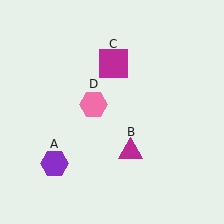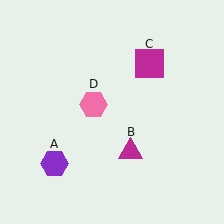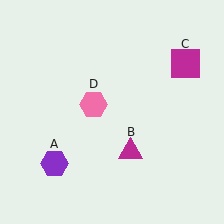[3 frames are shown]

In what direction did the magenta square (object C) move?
The magenta square (object C) moved right.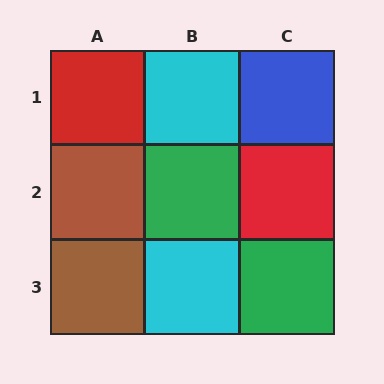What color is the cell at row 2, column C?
Red.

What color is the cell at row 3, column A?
Brown.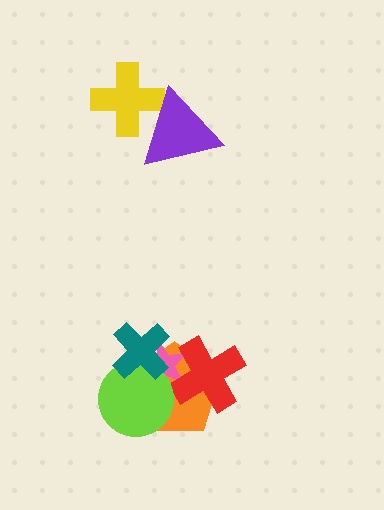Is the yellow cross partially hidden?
Yes, it is partially covered by another shape.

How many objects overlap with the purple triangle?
1 object overlaps with the purple triangle.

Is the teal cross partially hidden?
No, no other shape covers it.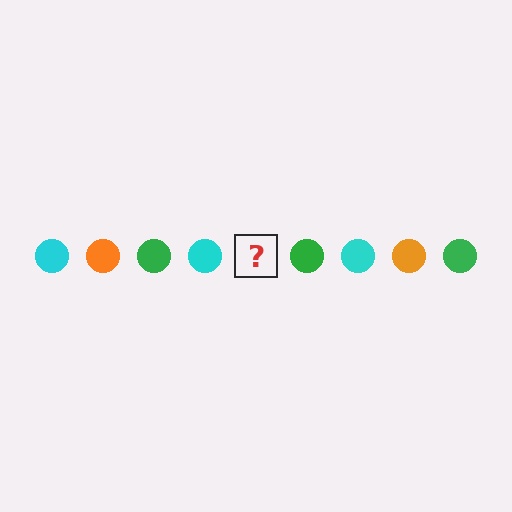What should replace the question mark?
The question mark should be replaced with an orange circle.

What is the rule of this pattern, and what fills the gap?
The rule is that the pattern cycles through cyan, orange, green circles. The gap should be filled with an orange circle.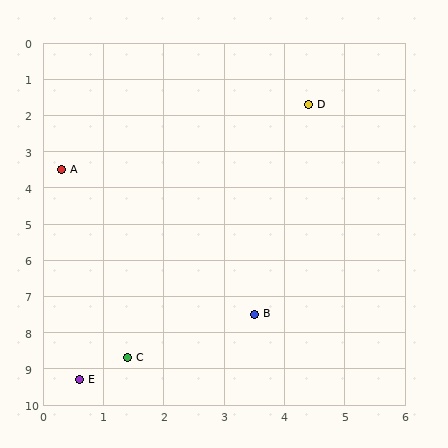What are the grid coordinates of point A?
Point A is at approximately (0.3, 3.5).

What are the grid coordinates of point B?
Point B is at approximately (3.5, 7.5).